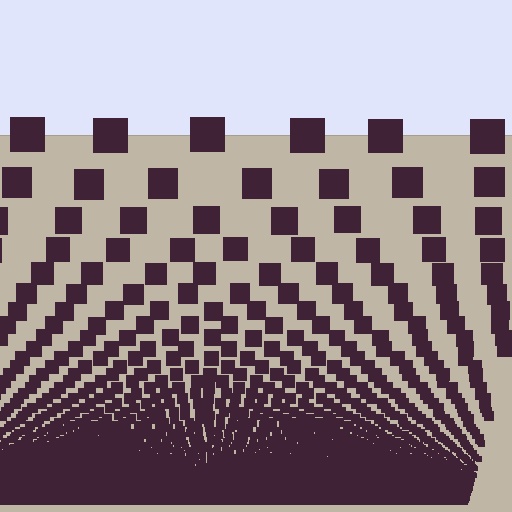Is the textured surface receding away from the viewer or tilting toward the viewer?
The surface appears to tilt toward the viewer. Texture elements get larger and sparser toward the top.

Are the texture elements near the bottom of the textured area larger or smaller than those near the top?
Smaller. The gradient is inverted — elements near the bottom are smaller and denser.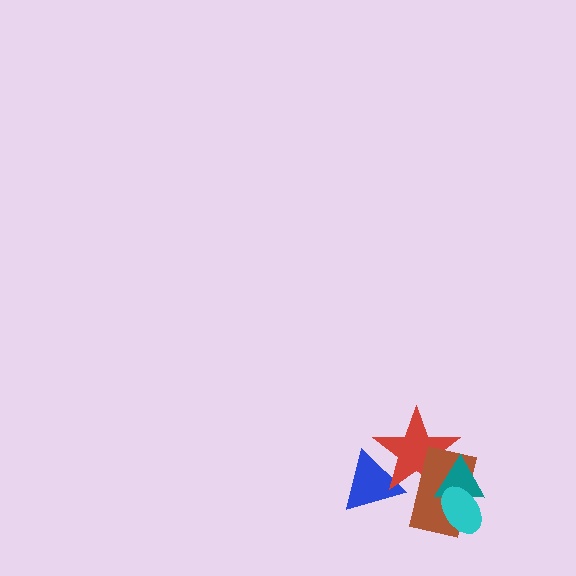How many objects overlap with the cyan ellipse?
2 objects overlap with the cyan ellipse.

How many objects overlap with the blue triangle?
1 object overlaps with the blue triangle.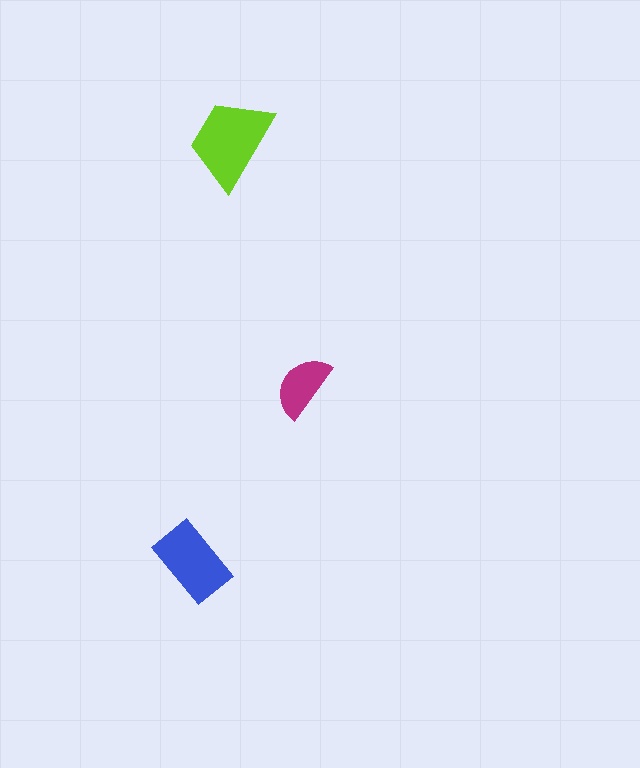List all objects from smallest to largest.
The magenta semicircle, the blue rectangle, the lime trapezoid.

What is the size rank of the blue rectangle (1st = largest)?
2nd.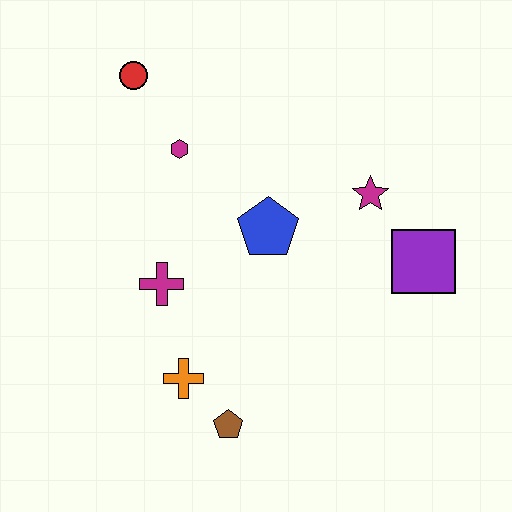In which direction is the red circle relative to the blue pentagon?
The red circle is above the blue pentagon.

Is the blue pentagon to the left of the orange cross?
No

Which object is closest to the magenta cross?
The orange cross is closest to the magenta cross.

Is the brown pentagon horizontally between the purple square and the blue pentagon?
No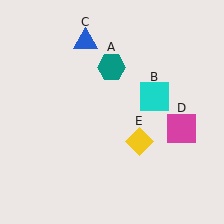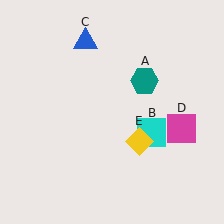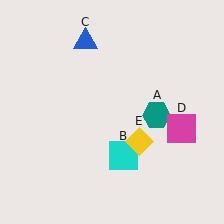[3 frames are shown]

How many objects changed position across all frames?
2 objects changed position: teal hexagon (object A), cyan square (object B).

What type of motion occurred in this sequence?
The teal hexagon (object A), cyan square (object B) rotated clockwise around the center of the scene.